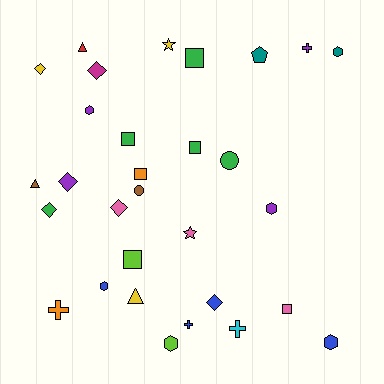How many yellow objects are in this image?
There are 3 yellow objects.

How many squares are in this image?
There are 6 squares.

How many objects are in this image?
There are 30 objects.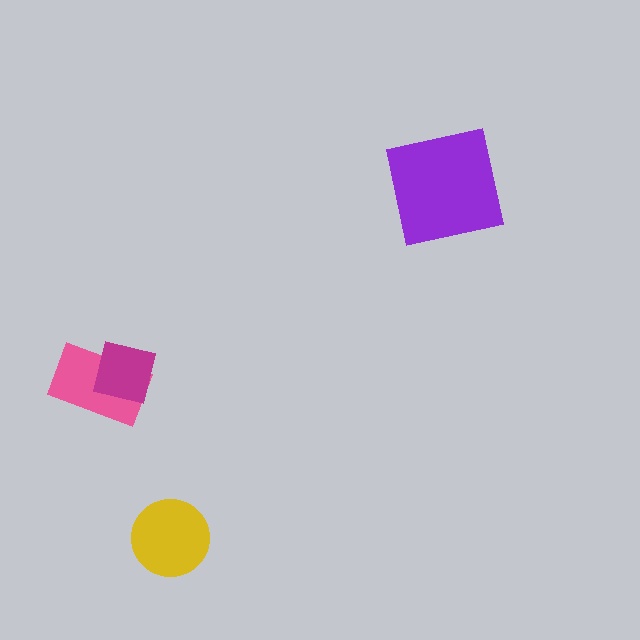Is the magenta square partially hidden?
No, no other shape covers it.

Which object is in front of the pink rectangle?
The magenta square is in front of the pink rectangle.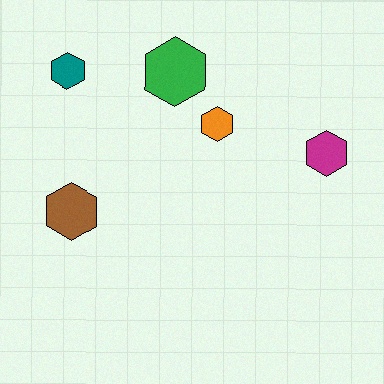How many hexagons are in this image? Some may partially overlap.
There are 5 hexagons.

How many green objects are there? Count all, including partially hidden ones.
There is 1 green object.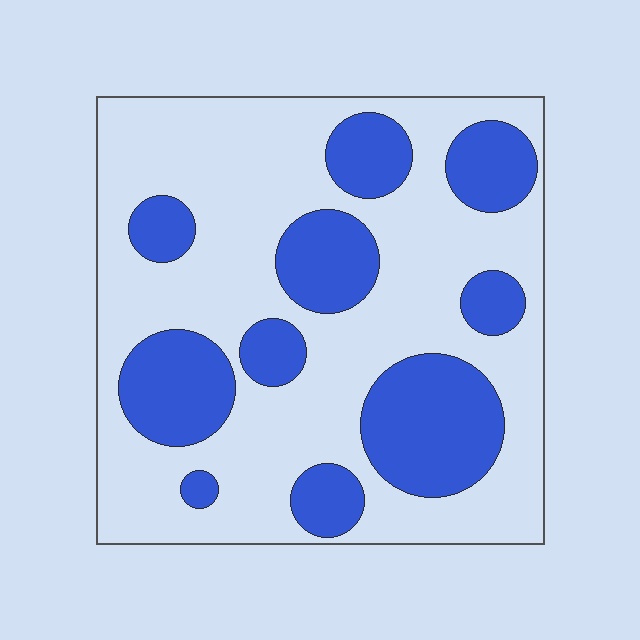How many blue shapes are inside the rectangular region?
10.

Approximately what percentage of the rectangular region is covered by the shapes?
Approximately 30%.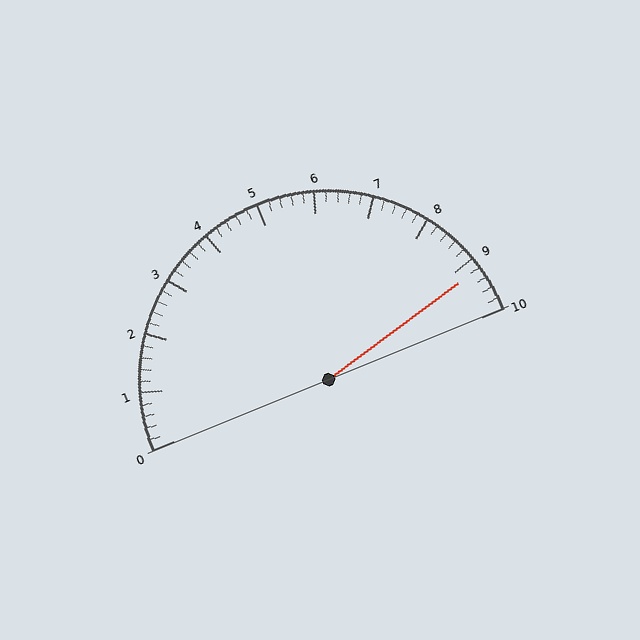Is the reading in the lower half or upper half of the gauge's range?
The reading is in the upper half of the range (0 to 10).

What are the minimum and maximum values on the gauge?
The gauge ranges from 0 to 10.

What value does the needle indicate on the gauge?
The needle indicates approximately 9.2.